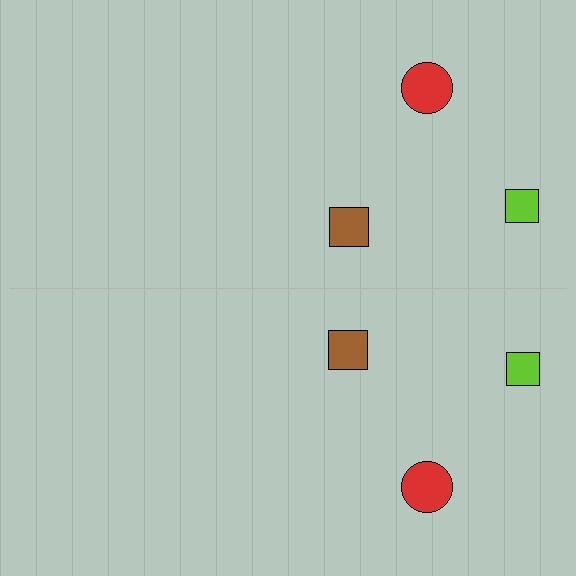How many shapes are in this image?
There are 6 shapes in this image.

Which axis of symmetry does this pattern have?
The pattern has a horizontal axis of symmetry running through the center of the image.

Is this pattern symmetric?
Yes, this pattern has bilateral (reflection) symmetry.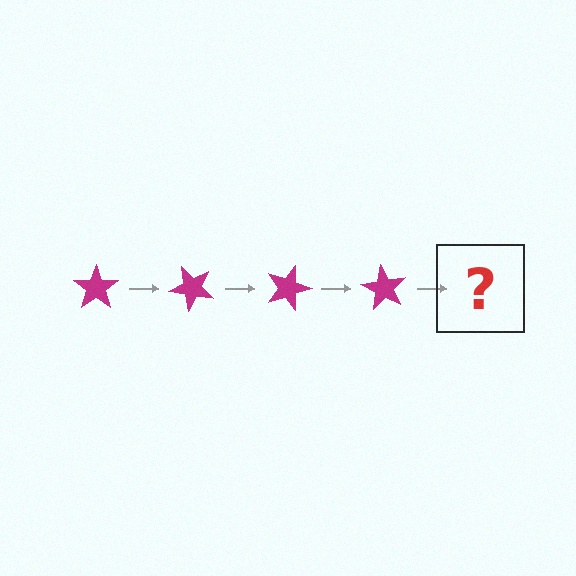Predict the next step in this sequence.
The next step is a magenta star rotated 180 degrees.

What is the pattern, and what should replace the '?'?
The pattern is that the star rotates 45 degrees each step. The '?' should be a magenta star rotated 180 degrees.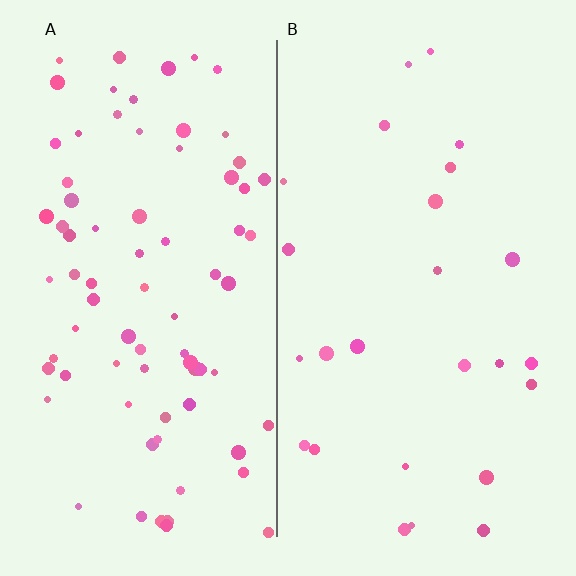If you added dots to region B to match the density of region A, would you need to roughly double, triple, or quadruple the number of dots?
Approximately triple.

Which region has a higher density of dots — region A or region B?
A (the left).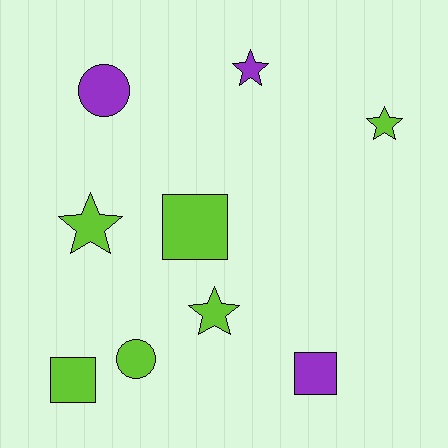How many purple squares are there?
There is 1 purple square.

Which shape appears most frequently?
Star, with 4 objects.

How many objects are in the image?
There are 9 objects.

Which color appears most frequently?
Lime, with 6 objects.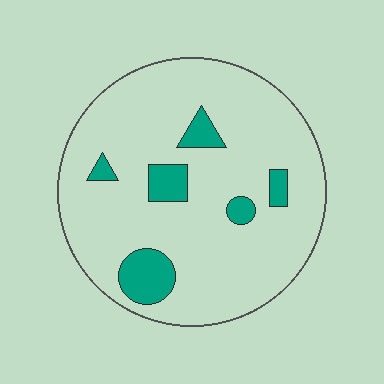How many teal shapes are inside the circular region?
6.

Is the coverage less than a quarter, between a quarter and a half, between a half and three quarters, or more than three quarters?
Less than a quarter.